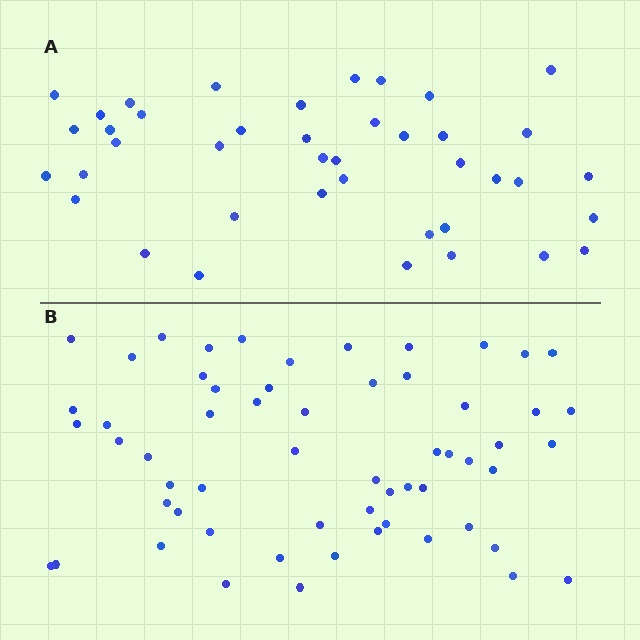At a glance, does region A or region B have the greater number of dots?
Region B (the bottom region) has more dots.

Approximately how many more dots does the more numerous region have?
Region B has approximately 20 more dots than region A.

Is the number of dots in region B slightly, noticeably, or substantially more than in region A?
Region B has noticeably more, but not dramatically so. The ratio is roughly 1.4 to 1.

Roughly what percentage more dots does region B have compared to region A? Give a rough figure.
About 45% more.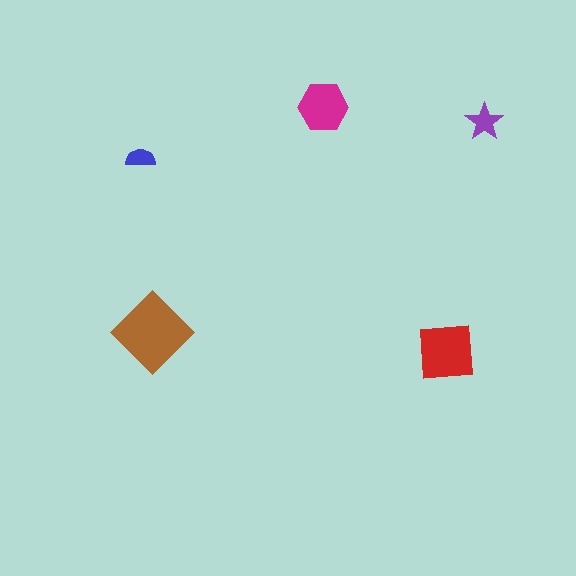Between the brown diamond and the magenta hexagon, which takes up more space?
The brown diamond.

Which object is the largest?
The brown diamond.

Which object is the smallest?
The blue semicircle.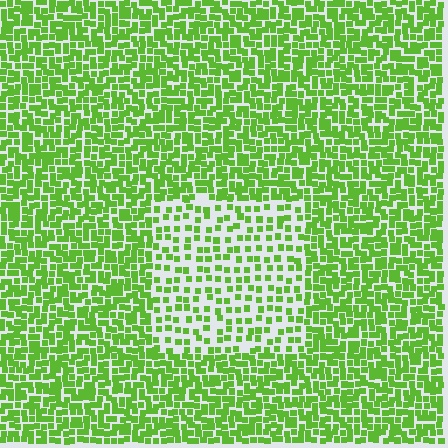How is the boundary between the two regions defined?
The boundary is defined by a change in element density (approximately 2.1x ratio). All elements are the same color, size, and shape.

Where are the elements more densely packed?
The elements are more densely packed outside the rectangle boundary.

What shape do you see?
I see a rectangle.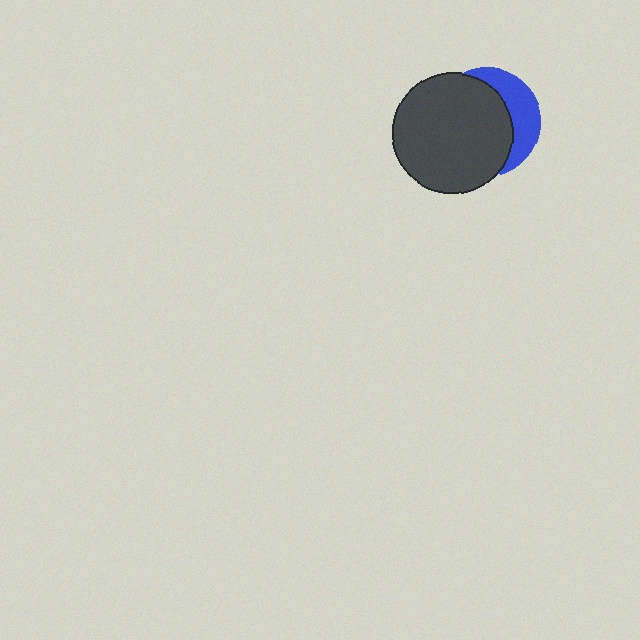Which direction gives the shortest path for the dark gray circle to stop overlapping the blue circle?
Moving left gives the shortest separation.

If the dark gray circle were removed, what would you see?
You would see the complete blue circle.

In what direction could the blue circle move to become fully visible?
The blue circle could move right. That would shift it out from behind the dark gray circle entirely.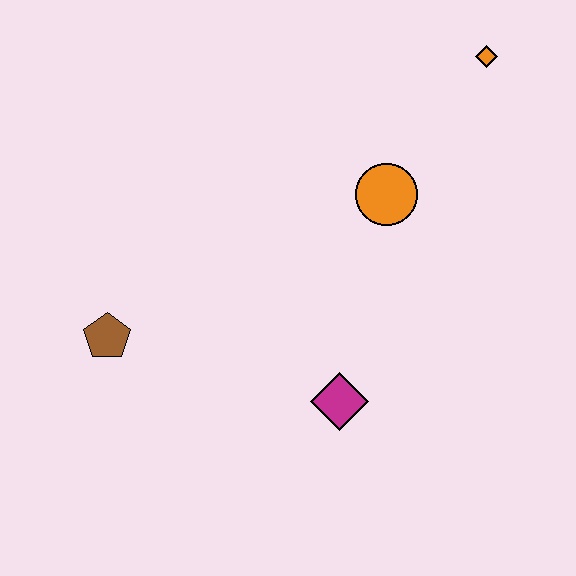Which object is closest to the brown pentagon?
The magenta diamond is closest to the brown pentagon.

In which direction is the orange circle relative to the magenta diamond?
The orange circle is above the magenta diamond.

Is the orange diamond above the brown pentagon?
Yes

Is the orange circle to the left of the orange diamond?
Yes